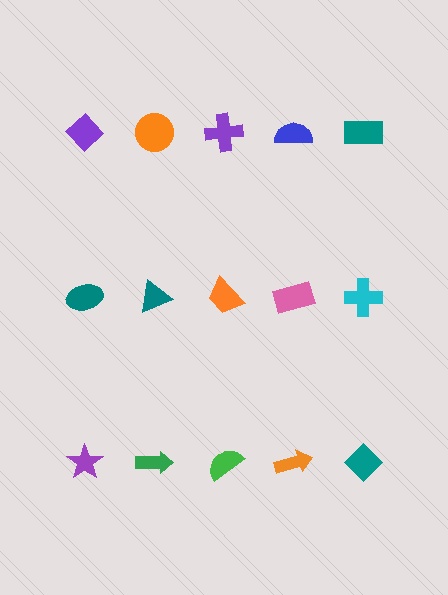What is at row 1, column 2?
An orange circle.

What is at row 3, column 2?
A green arrow.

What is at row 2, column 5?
A cyan cross.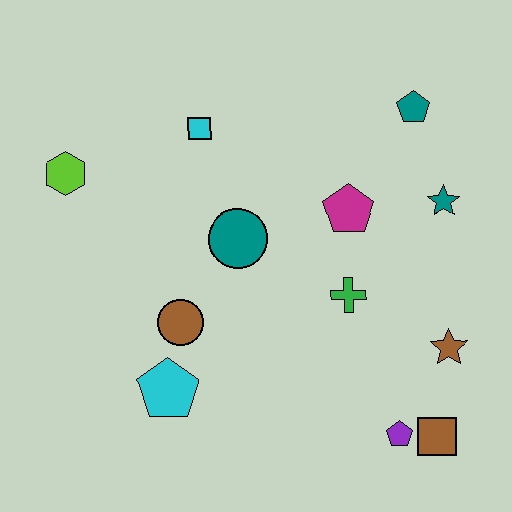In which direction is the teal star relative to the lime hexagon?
The teal star is to the right of the lime hexagon.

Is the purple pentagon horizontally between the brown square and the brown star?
No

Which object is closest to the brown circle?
The cyan pentagon is closest to the brown circle.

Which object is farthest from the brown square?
The lime hexagon is farthest from the brown square.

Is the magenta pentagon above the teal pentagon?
No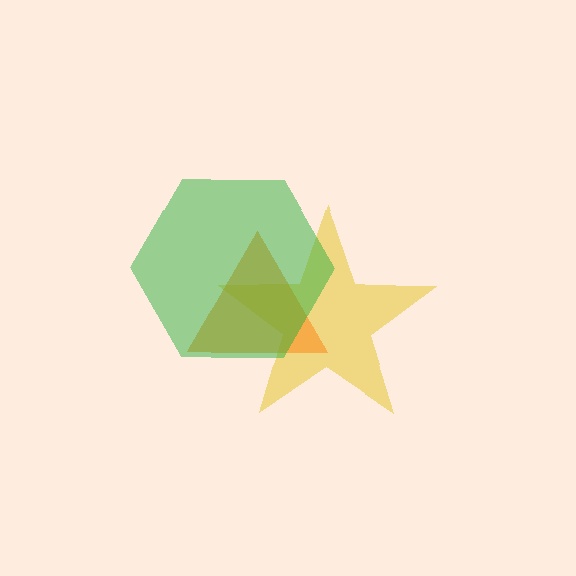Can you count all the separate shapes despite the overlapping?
Yes, there are 3 separate shapes.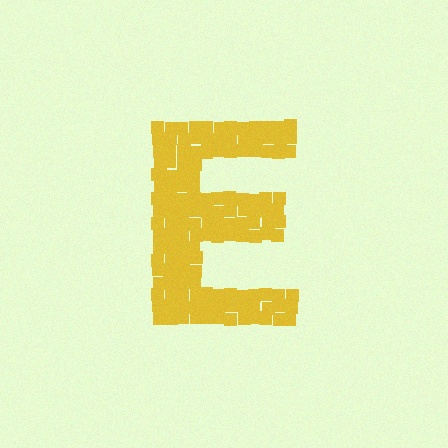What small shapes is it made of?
It is made of small squares.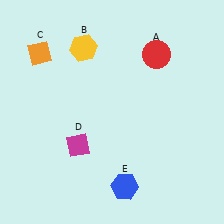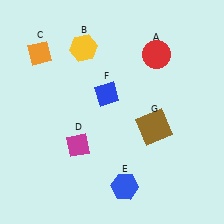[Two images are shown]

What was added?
A blue diamond (F), a brown square (G) were added in Image 2.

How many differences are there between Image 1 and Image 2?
There are 2 differences between the two images.